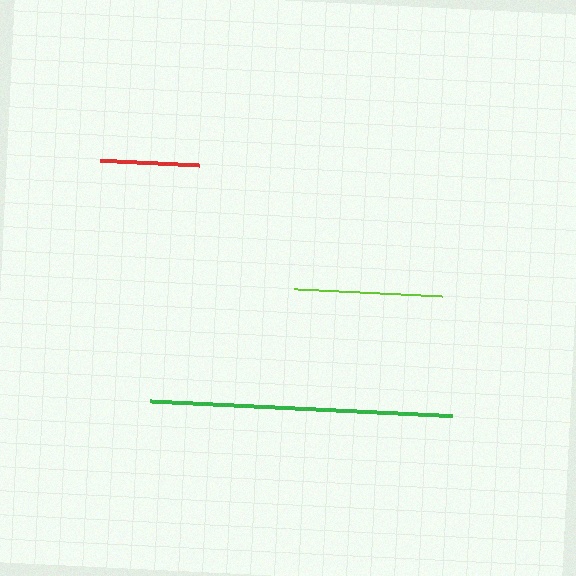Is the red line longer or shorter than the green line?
The green line is longer than the red line.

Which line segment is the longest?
The green line is the longest at approximately 302 pixels.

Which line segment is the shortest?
The red line is the shortest at approximately 98 pixels.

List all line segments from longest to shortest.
From longest to shortest: green, lime, red.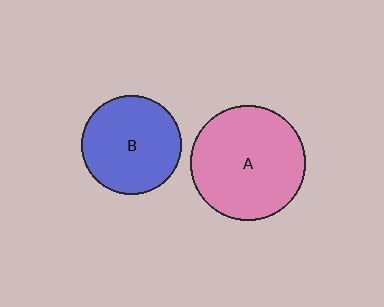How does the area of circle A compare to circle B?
Approximately 1.3 times.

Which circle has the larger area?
Circle A (pink).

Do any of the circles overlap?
No, none of the circles overlap.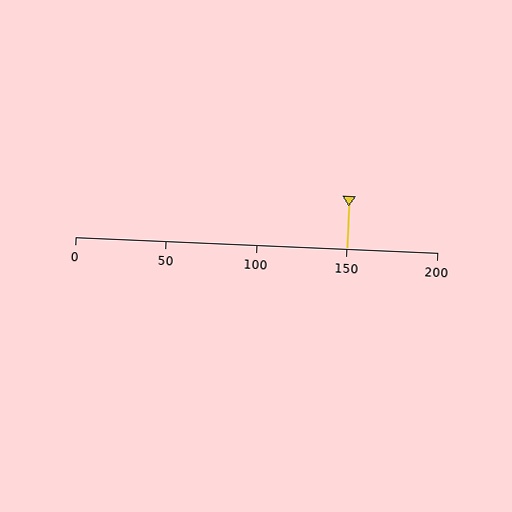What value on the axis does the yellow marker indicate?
The marker indicates approximately 150.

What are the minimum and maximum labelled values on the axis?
The axis runs from 0 to 200.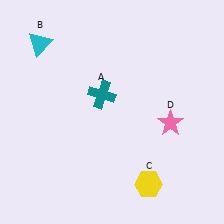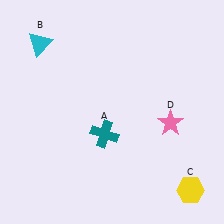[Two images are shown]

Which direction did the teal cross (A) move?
The teal cross (A) moved down.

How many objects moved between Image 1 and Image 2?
2 objects moved between the two images.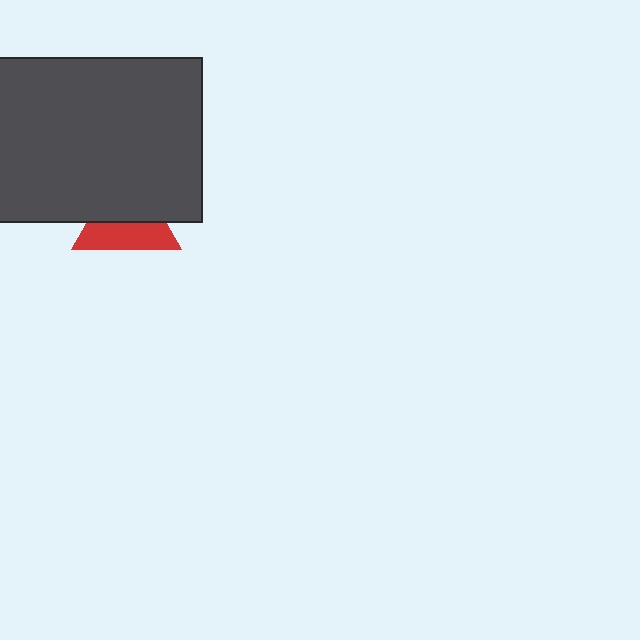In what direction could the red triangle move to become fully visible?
The red triangle could move down. That would shift it out from behind the dark gray rectangle entirely.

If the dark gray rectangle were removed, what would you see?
You would see the complete red triangle.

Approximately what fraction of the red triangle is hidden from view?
Roughly 53% of the red triangle is hidden behind the dark gray rectangle.